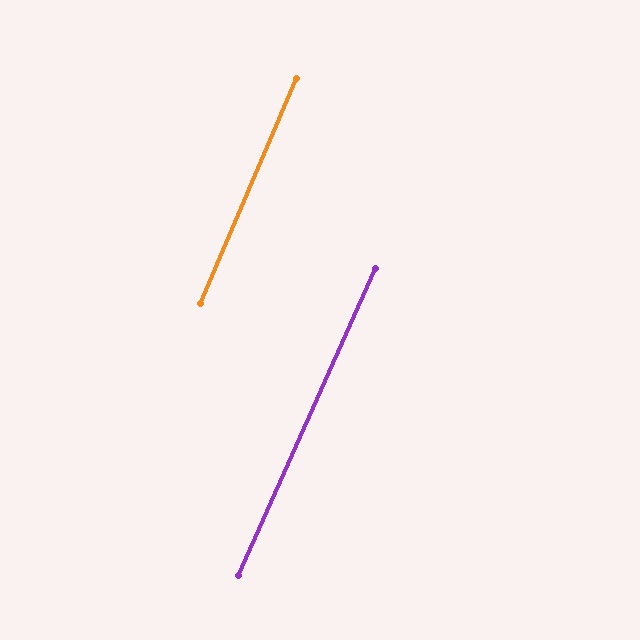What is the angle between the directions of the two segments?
Approximately 1 degree.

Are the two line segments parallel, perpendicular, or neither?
Parallel — their directions differ by only 1.2°.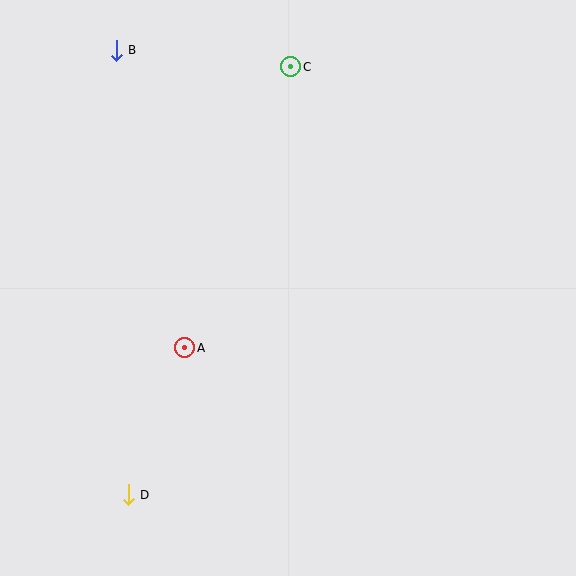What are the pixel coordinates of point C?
Point C is at (291, 67).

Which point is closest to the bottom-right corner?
Point A is closest to the bottom-right corner.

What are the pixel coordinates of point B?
Point B is at (116, 50).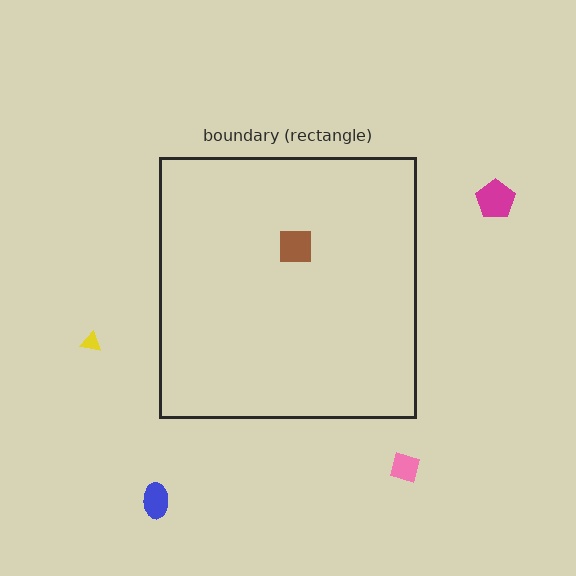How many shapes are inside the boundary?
1 inside, 4 outside.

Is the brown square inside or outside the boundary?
Inside.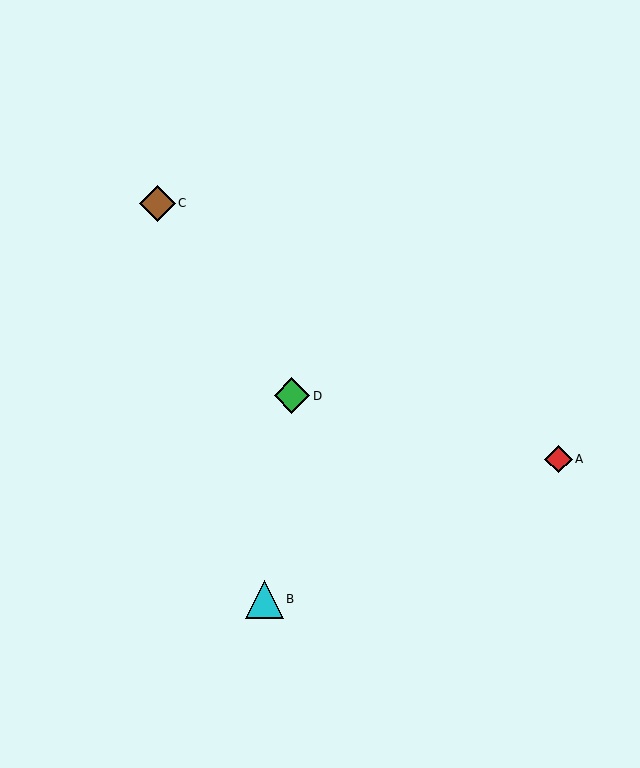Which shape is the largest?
The cyan triangle (labeled B) is the largest.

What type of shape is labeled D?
Shape D is a green diamond.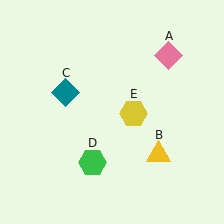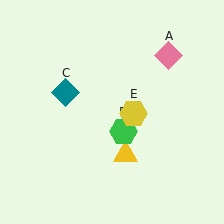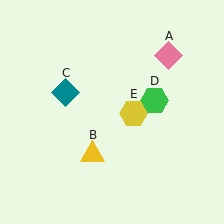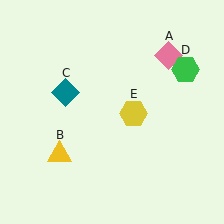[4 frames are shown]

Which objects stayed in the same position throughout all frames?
Pink diamond (object A) and teal diamond (object C) and yellow hexagon (object E) remained stationary.